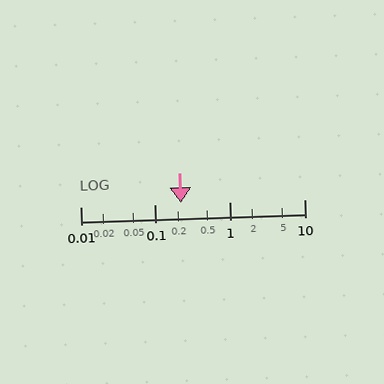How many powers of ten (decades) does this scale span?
The scale spans 3 decades, from 0.01 to 10.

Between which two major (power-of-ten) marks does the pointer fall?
The pointer is between 0.1 and 1.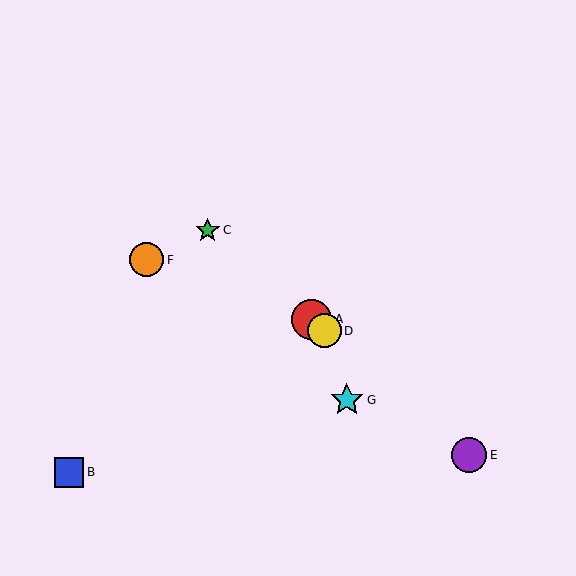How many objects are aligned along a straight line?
4 objects (A, C, D, E) are aligned along a straight line.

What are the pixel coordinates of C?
Object C is at (208, 230).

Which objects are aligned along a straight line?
Objects A, C, D, E are aligned along a straight line.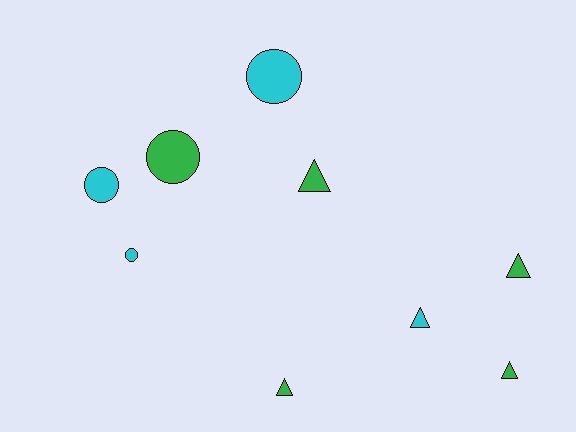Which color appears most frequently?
Green, with 5 objects.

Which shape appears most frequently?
Triangle, with 5 objects.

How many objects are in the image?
There are 9 objects.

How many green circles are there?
There is 1 green circle.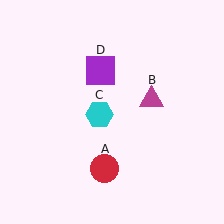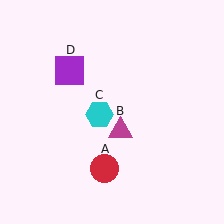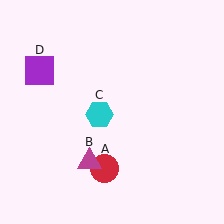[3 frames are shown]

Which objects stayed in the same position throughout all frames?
Red circle (object A) and cyan hexagon (object C) remained stationary.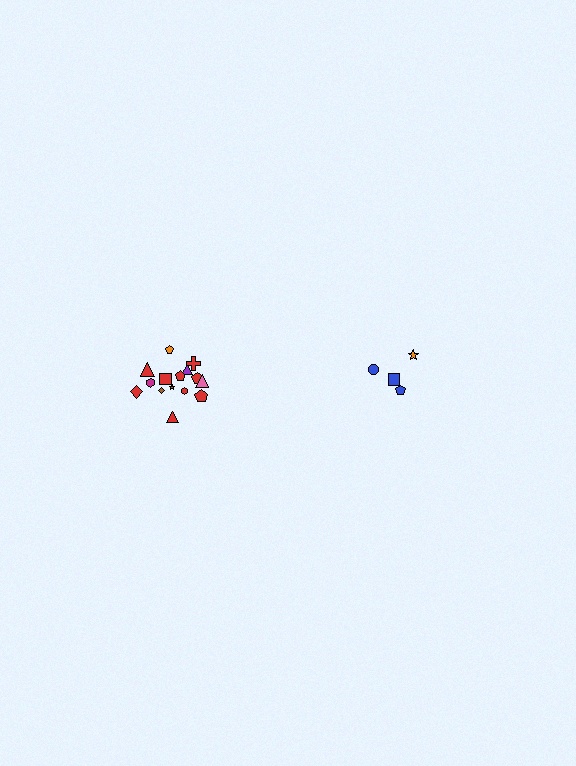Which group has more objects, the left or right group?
The left group.